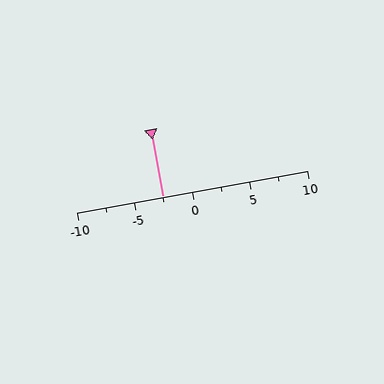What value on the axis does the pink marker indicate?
The marker indicates approximately -2.5.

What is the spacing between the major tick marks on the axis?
The major ticks are spaced 5 apart.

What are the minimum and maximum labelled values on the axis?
The axis runs from -10 to 10.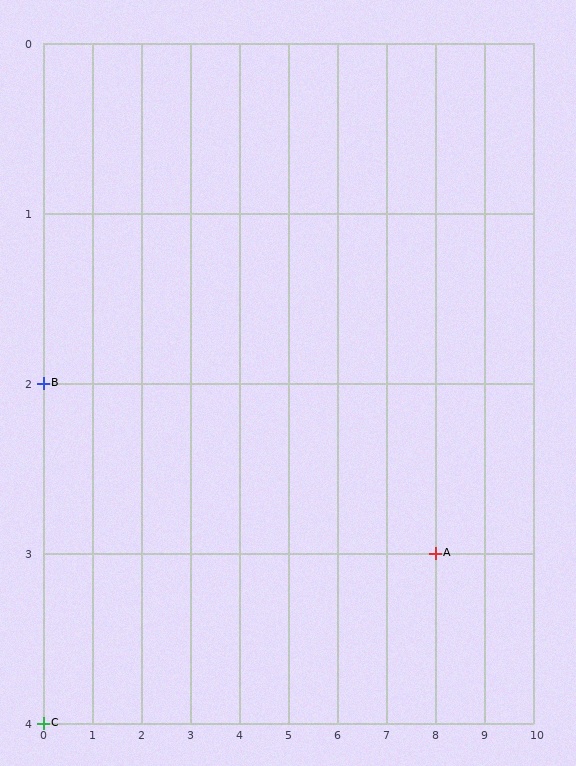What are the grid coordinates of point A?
Point A is at grid coordinates (8, 3).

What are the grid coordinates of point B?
Point B is at grid coordinates (0, 2).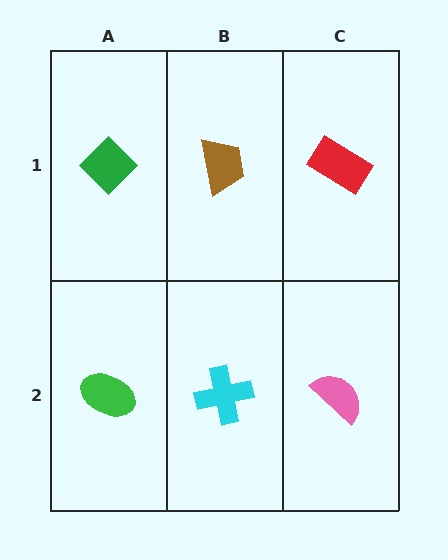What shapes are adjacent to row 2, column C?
A red rectangle (row 1, column C), a cyan cross (row 2, column B).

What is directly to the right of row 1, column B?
A red rectangle.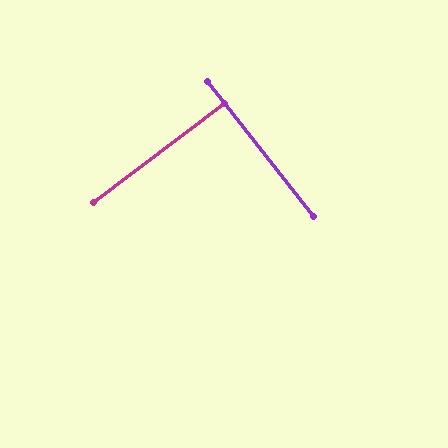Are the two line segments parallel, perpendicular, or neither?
Perpendicular — they meet at approximately 89°.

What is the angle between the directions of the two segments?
Approximately 89 degrees.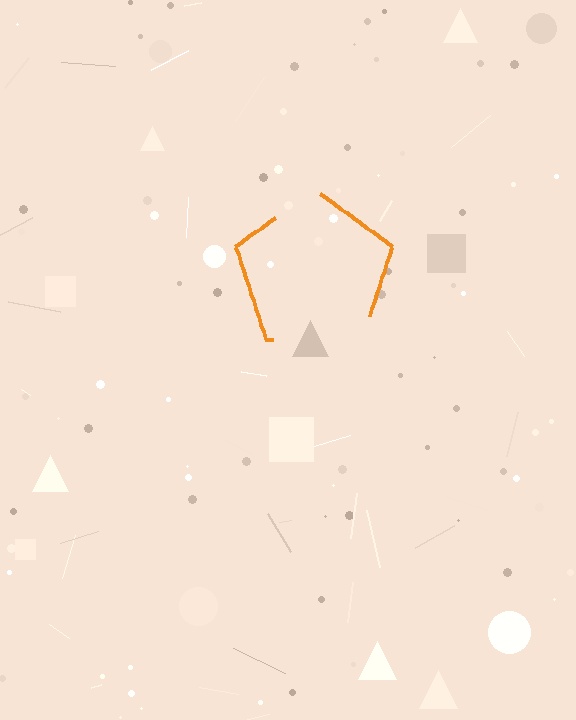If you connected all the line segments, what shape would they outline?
They would outline a pentagon.